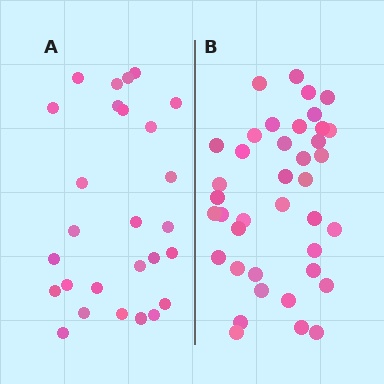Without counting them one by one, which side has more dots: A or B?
Region B (the right region) has more dots.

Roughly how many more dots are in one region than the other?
Region B has roughly 12 or so more dots than region A.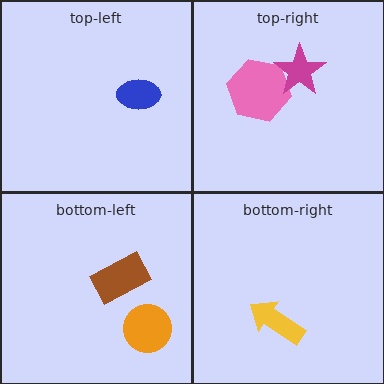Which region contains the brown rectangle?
The bottom-left region.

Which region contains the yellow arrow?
The bottom-right region.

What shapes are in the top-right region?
The pink hexagon, the magenta star.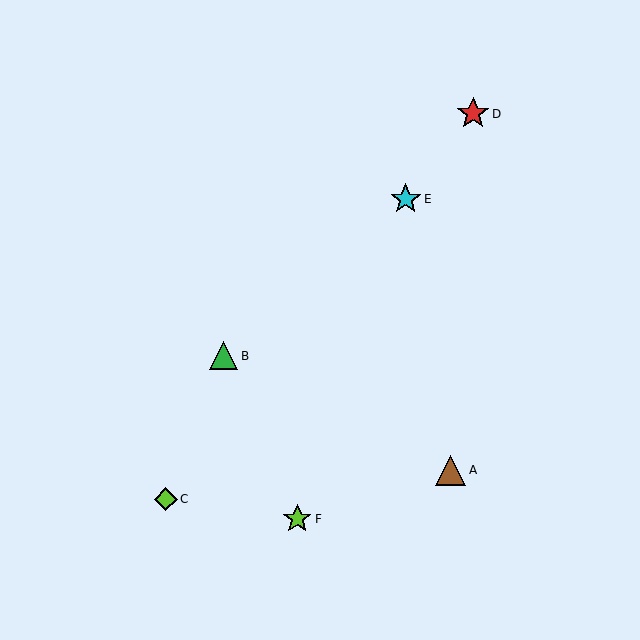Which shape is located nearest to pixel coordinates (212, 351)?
The green triangle (labeled B) at (224, 356) is nearest to that location.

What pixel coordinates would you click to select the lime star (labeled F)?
Click at (297, 519) to select the lime star F.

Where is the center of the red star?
The center of the red star is at (473, 114).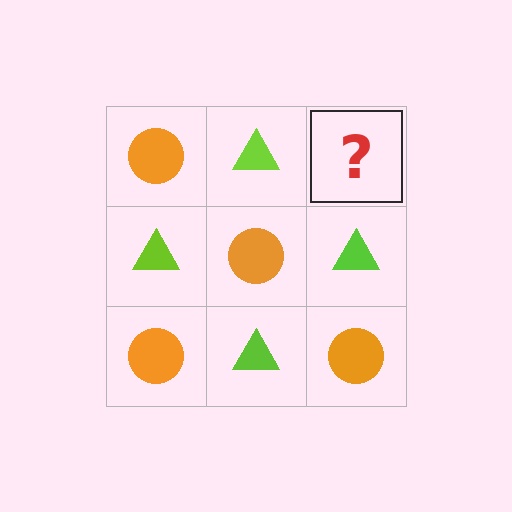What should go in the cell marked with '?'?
The missing cell should contain an orange circle.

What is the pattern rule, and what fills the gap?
The rule is that it alternates orange circle and lime triangle in a checkerboard pattern. The gap should be filled with an orange circle.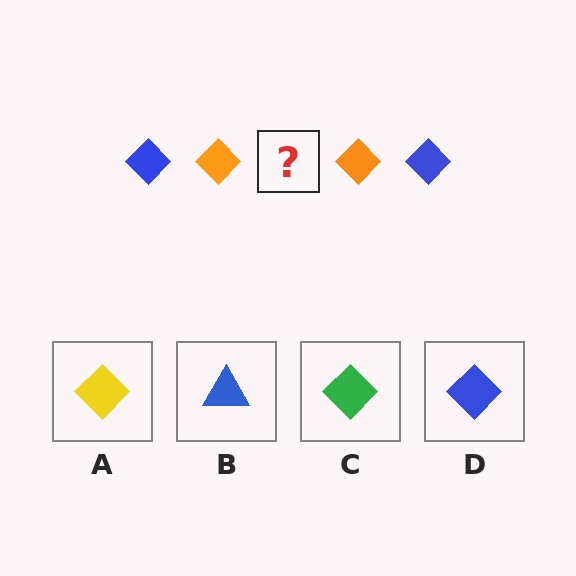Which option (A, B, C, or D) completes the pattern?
D.